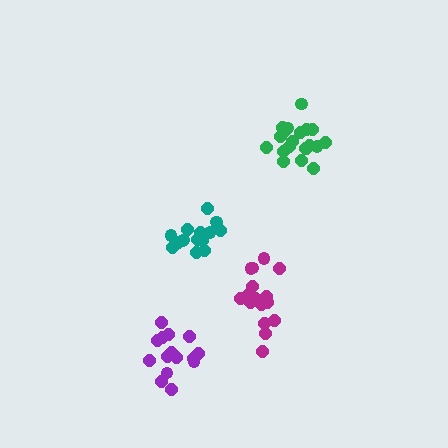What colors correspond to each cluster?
The clusters are colored: green, magenta, teal, purple.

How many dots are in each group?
Group 1: 20 dots, Group 2: 16 dots, Group 3: 15 dots, Group 4: 15 dots (66 total).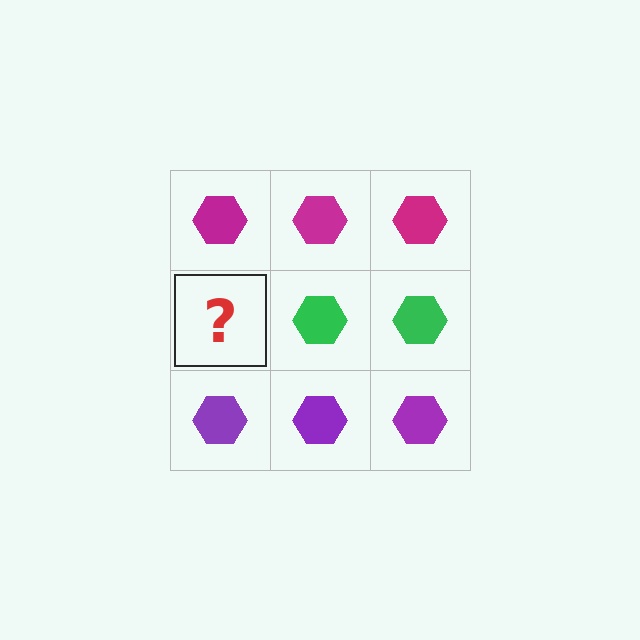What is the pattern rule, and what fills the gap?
The rule is that each row has a consistent color. The gap should be filled with a green hexagon.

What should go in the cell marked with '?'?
The missing cell should contain a green hexagon.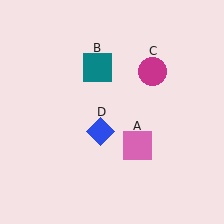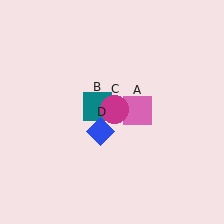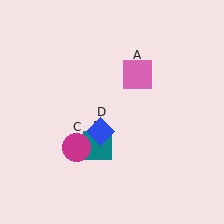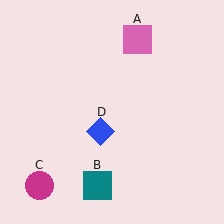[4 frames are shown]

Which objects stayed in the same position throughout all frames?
Blue diamond (object D) remained stationary.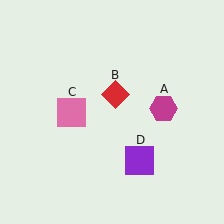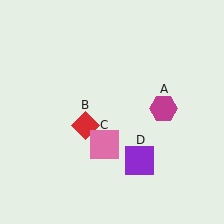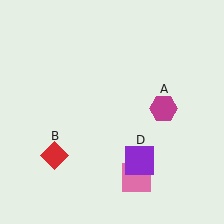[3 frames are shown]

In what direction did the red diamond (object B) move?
The red diamond (object B) moved down and to the left.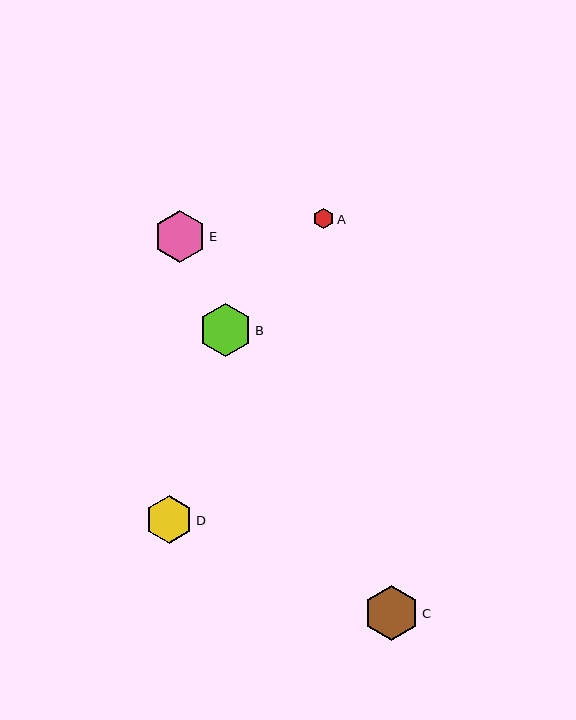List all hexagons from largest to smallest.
From largest to smallest: C, B, E, D, A.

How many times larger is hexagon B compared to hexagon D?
Hexagon B is approximately 1.1 times the size of hexagon D.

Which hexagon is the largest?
Hexagon C is the largest with a size of approximately 55 pixels.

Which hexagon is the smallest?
Hexagon A is the smallest with a size of approximately 20 pixels.